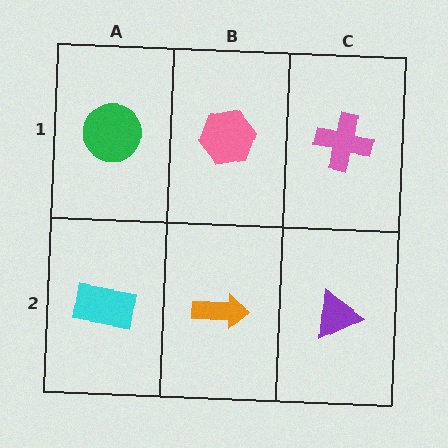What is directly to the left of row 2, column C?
An orange arrow.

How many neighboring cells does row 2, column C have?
2.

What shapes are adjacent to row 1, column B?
An orange arrow (row 2, column B), a green circle (row 1, column A), a pink cross (row 1, column C).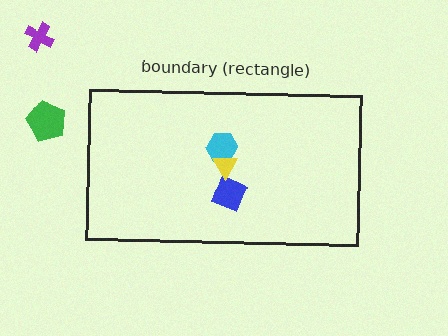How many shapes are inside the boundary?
3 inside, 2 outside.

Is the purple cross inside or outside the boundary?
Outside.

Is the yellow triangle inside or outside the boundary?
Inside.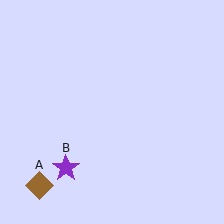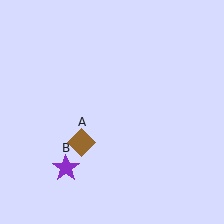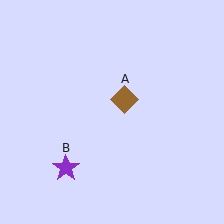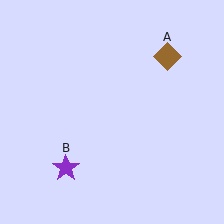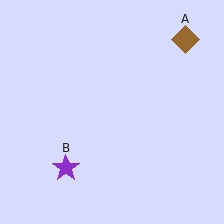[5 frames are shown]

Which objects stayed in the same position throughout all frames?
Purple star (object B) remained stationary.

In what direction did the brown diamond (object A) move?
The brown diamond (object A) moved up and to the right.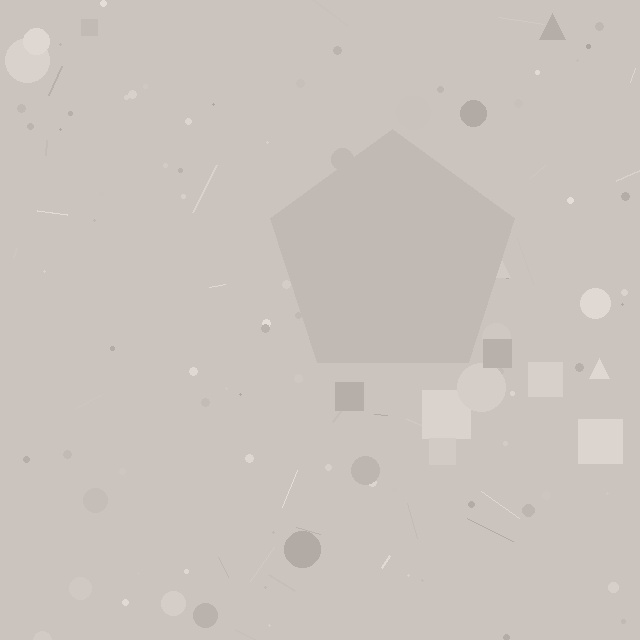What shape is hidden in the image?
A pentagon is hidden in the image.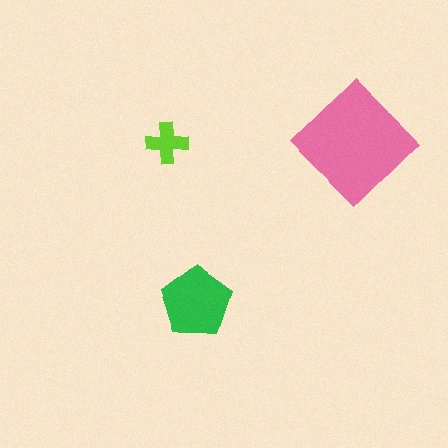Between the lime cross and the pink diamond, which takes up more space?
The pink diamond.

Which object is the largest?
The pink diamond.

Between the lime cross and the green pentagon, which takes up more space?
The green pentagon.